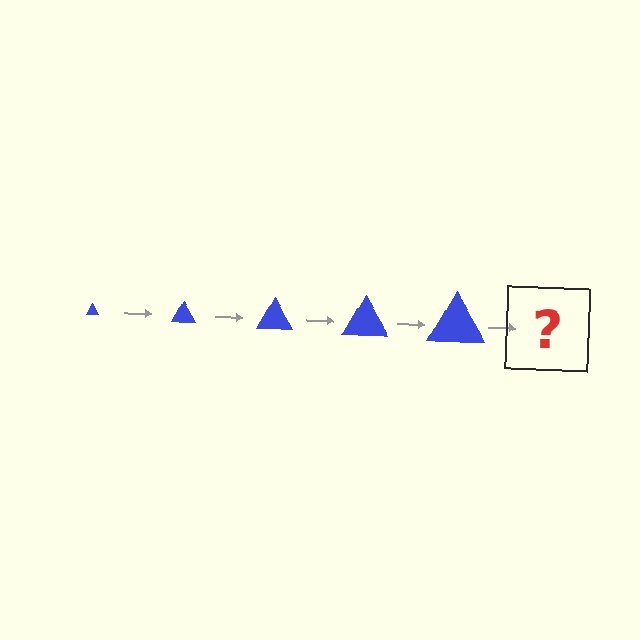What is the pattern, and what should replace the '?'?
The pattern is that the triangle gets progressively larger each step. The '?' should be a blue triangle, larger than the previous one.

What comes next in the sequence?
The next element should be a blue triangle, larger than the previous one.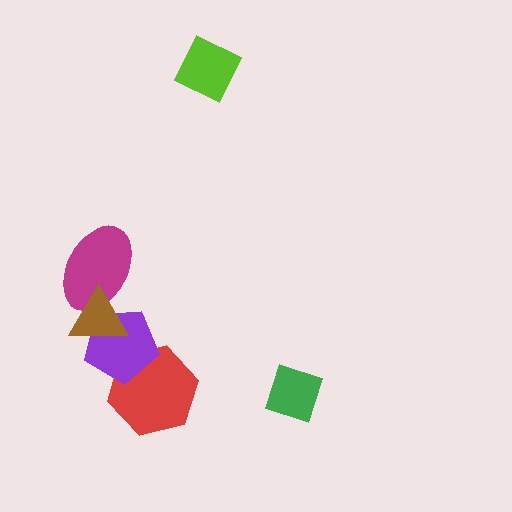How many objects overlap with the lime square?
0 objects overlap with the lime square.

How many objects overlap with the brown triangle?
2 objects overlap with the brown triangle.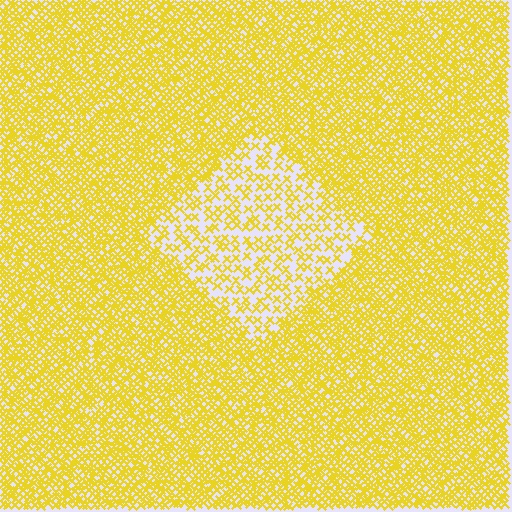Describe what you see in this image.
The image contains small yellow elements arranged at two different densities. A diamond-shaped region is visible where the elements are less densely packed than the surrounding area.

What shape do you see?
I see a diamond.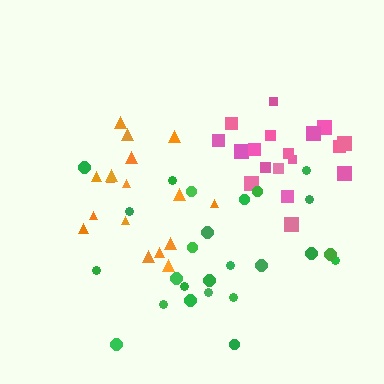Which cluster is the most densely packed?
Pink.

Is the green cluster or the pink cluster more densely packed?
Pink.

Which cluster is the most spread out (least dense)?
Green.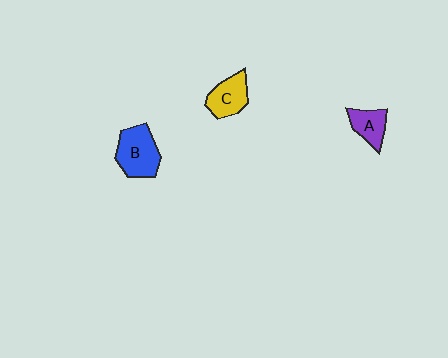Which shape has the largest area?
Shape B (blue).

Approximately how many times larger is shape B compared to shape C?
Approximately 1.3 times.